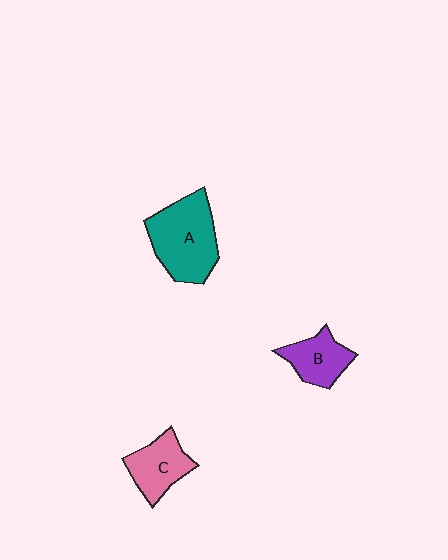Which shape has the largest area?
Shape A (teal).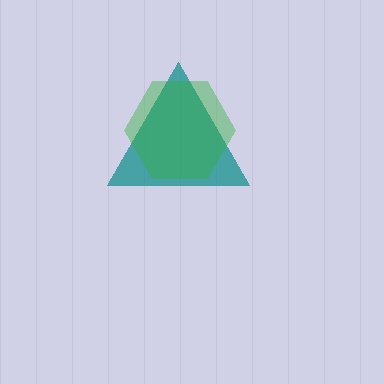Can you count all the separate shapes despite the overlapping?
Yes, there are 2 separate shapes.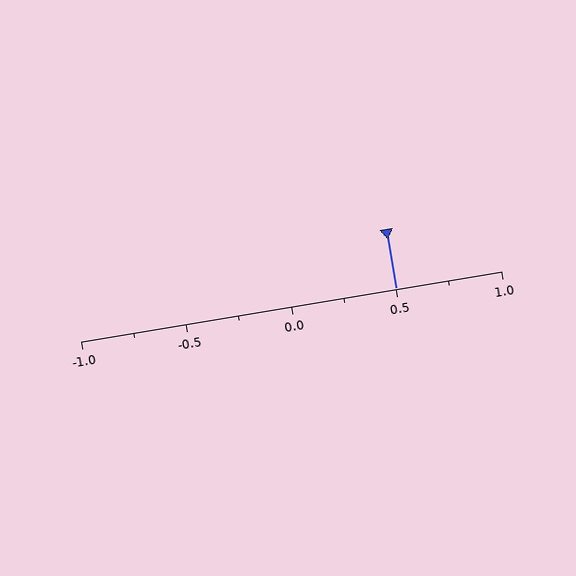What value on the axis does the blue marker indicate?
The marker indicates approximately 0.5.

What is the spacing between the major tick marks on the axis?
The major ticks are spaced 0.5 apart.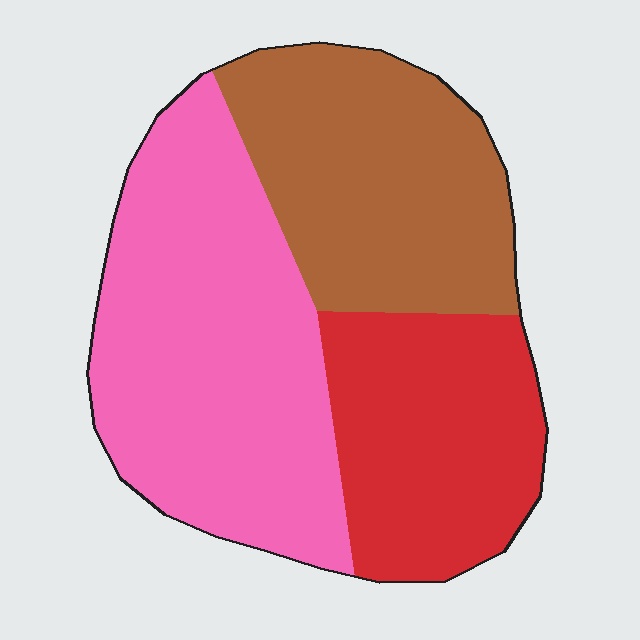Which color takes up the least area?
Red, at roughly 25%.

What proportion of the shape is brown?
Brown takes up about one third (1/3) of the shape.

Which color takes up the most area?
Pink, at roughly 45%.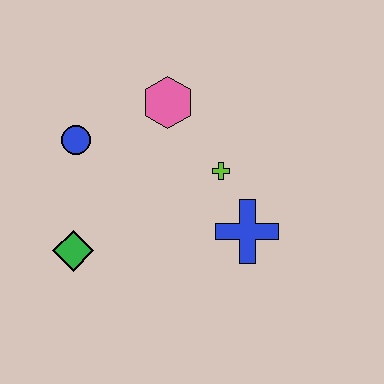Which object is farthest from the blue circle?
The blue cross is farthest from the blue circle.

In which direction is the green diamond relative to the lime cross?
The green diamond is to the left of the lime cross.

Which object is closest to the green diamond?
The blue circle is closest to the green diamond.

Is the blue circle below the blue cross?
No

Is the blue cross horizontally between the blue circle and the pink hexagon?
No